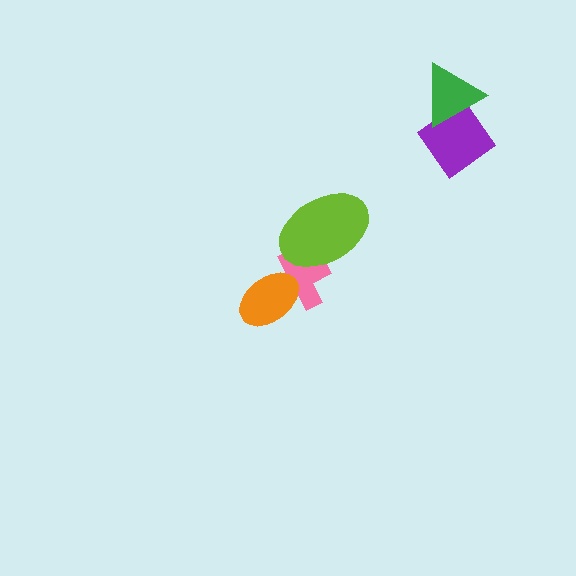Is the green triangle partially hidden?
No, no other shape covers it.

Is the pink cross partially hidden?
Yes, it is partially covered by another shape.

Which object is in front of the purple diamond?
The green triangle is in front of the purple diamond.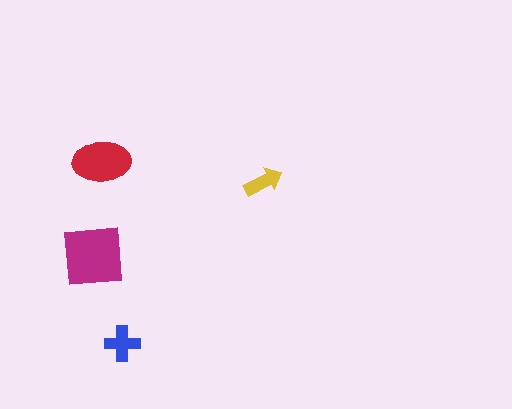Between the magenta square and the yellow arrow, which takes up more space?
The magenta square.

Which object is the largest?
The magenta square.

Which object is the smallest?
The yellow arrow.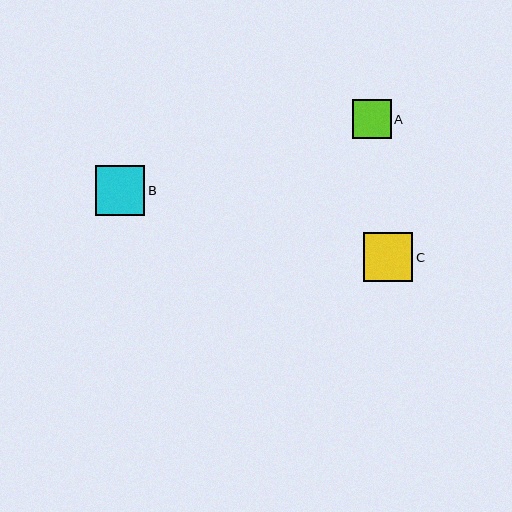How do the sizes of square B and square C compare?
Square B and square C are approximately the same size.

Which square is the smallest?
Square A is the smallest with a size of approximately 39 pixels.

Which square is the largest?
Square B is the largest with a size of approximately 50 pixels.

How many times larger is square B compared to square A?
Square B is approximately 1.3 times the size of square A.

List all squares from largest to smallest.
From largest to smallest: B, C, A.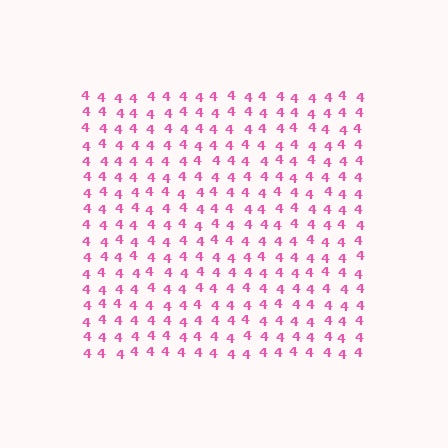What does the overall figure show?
The overall figure shows a square.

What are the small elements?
The small elements are digit 4's.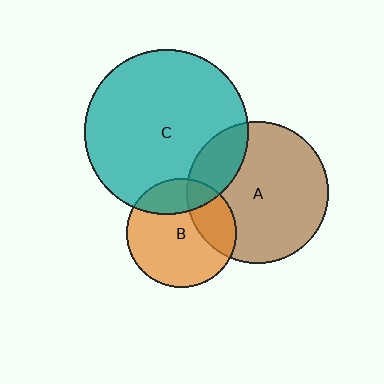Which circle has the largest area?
Circle C (teal).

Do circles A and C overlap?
Yes.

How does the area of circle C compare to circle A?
Approximately 1.3 times.